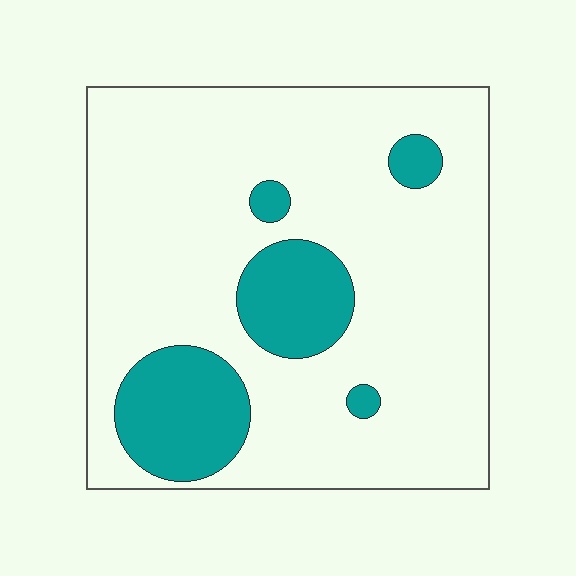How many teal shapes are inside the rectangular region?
5.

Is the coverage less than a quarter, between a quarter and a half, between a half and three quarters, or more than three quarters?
Less than a quarter.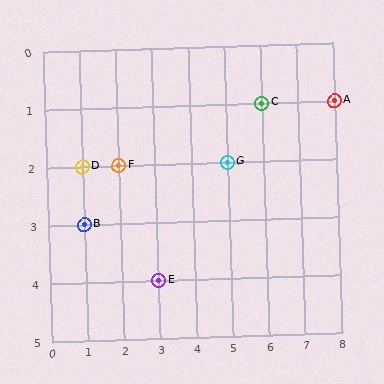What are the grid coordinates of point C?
Point C is at grid coordinates (6, 1).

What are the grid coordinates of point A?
Point A is at grid coordinates (8, 1).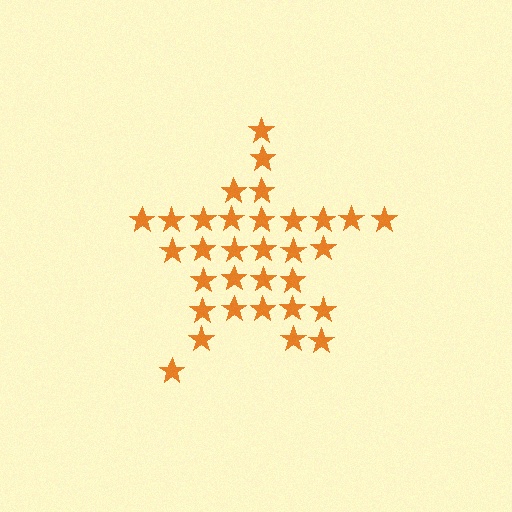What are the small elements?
The small elements are stars.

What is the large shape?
The large shape is a star.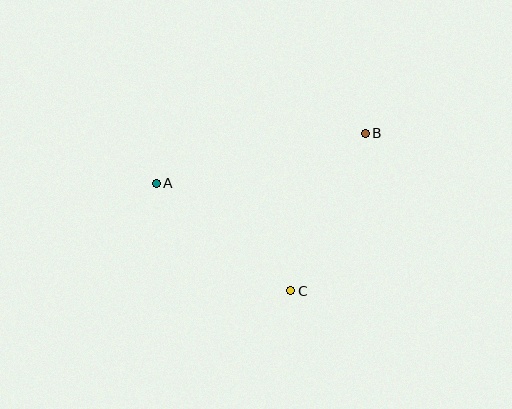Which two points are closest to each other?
Points A and C are closest to each other.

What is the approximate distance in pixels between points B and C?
The distance between B and C is approximately 174 pixels.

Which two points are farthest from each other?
Points A and B are farthest from each other.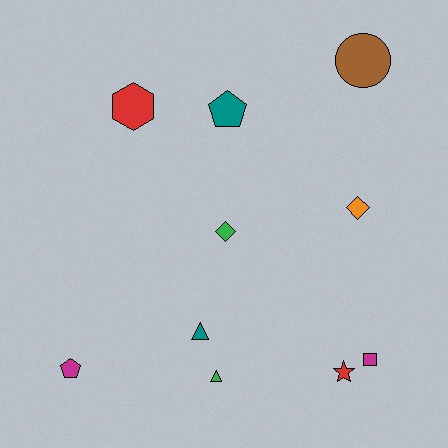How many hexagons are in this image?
There is 1 hexagon.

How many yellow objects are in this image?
There are no yellow objects.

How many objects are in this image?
There are 10 objects.